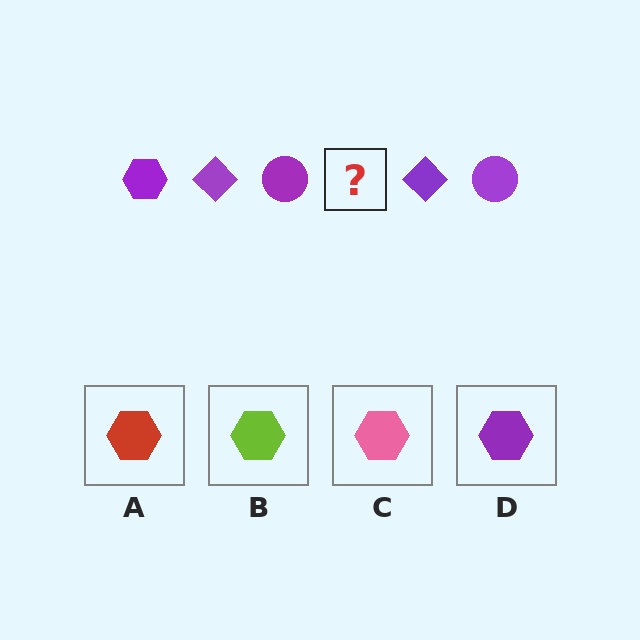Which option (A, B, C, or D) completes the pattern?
D.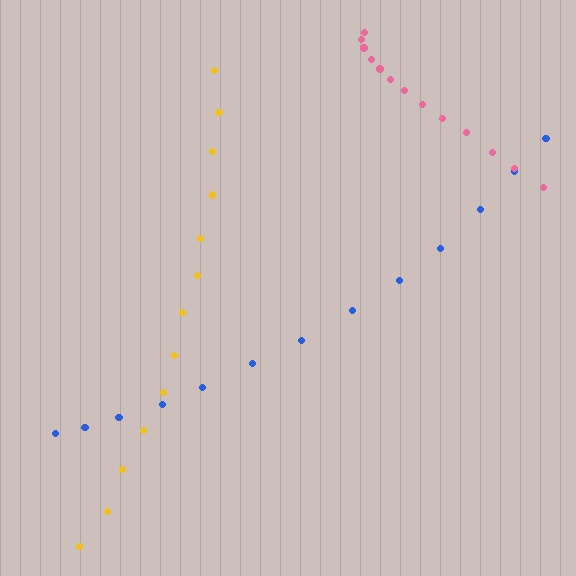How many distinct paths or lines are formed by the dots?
There are 3 distinct paths.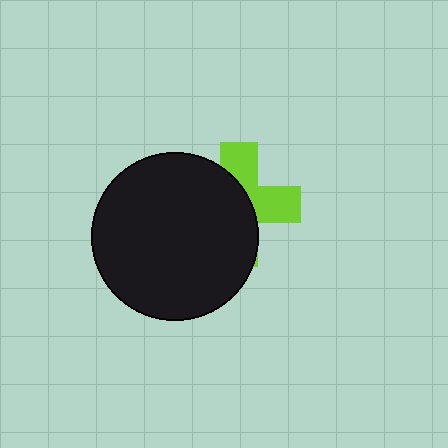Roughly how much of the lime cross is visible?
A small part of it is visible (roughly 41%).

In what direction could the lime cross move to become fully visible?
The lime cross could move right. That would shift it out from behind the black circle entirely.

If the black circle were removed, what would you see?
You would see the complete lime cross.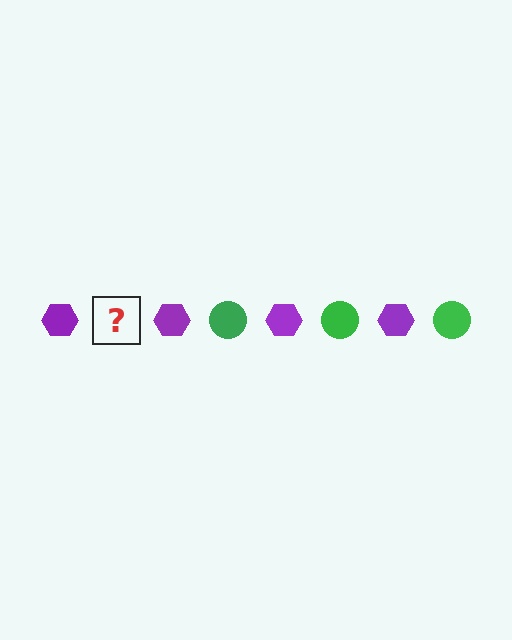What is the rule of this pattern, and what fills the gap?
The rule is that the pattern alternates between purple hexagon and green circle. The gap should be filled with a green circle.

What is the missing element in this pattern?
The missing element is a green circle.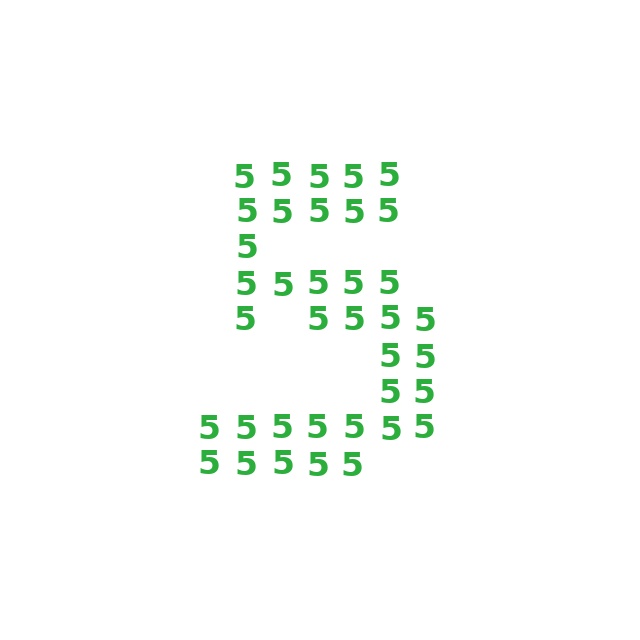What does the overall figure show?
The overall figure shows the digit 5.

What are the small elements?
The small elements are digit 5's.